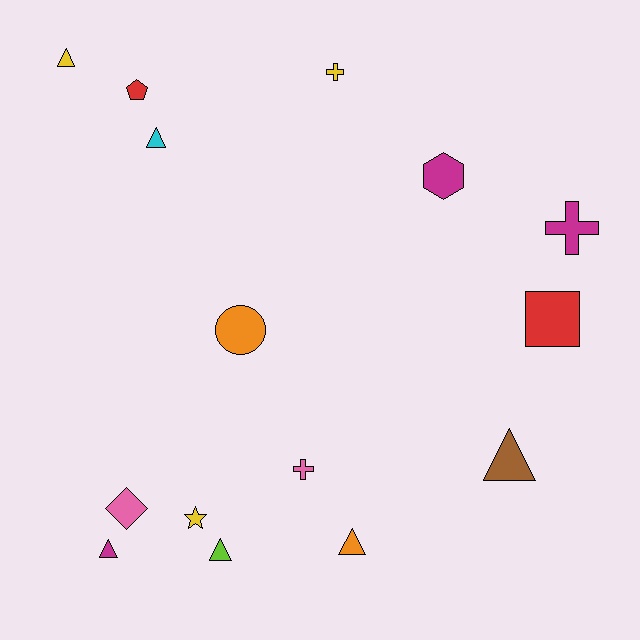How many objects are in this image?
There are 15 objects.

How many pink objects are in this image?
There are 2 pink objects.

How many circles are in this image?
There is 1 circle.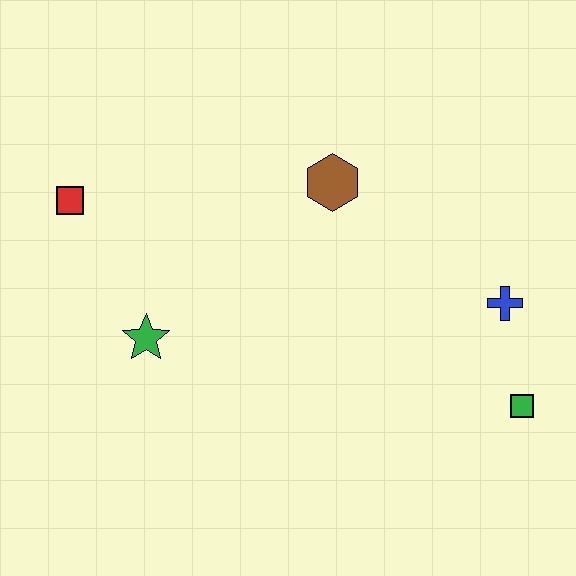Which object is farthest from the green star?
The green square is farthest from the green star.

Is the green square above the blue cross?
No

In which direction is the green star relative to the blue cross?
The green star is to the left of the blue cross.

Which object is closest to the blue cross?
The green square is closest to the blue cross.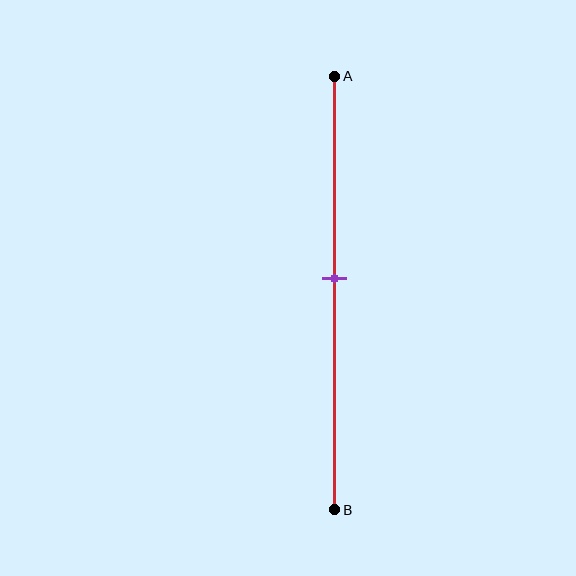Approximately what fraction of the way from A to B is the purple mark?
The purple mark is approximately 45% of the way from A to B.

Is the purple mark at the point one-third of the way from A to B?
No, the mark is at about 45% from A, not at the 33% one-third point.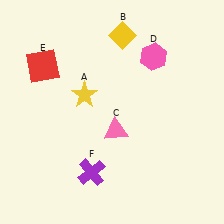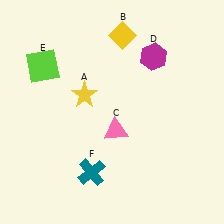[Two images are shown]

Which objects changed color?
D changed from pink to magenta. E changed from red to lime. F changed from purple to teal.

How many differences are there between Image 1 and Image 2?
There are 3 differences between the two images.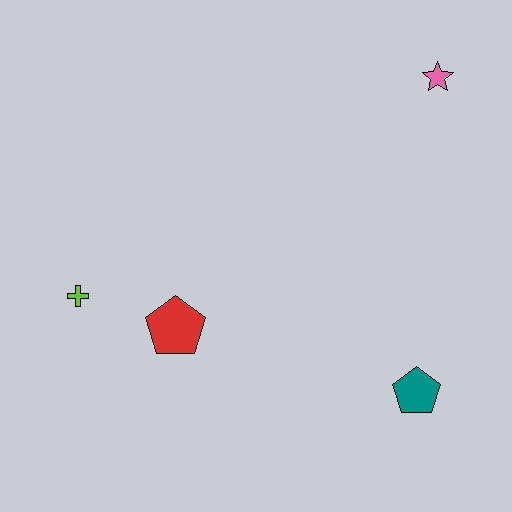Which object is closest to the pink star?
The teal pentagon is closest to the pink star.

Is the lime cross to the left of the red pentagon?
Yes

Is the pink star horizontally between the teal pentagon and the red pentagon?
No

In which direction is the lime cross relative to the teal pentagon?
The lime cross is to the left of the teal pentagon.